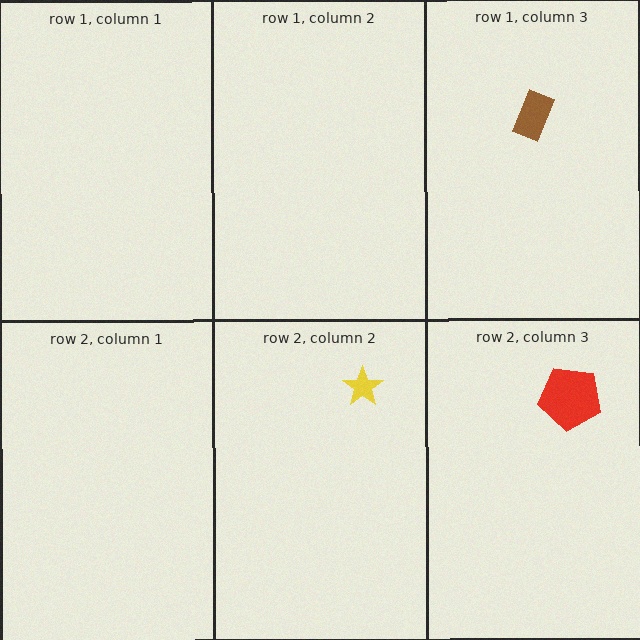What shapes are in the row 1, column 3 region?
The brown rectangle.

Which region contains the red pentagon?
The row 2, column 3 region.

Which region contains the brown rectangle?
The row 1, column 3 region.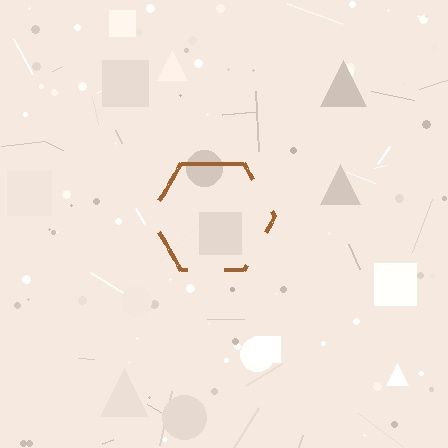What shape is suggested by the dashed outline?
The dashed outline suggests a hexagon.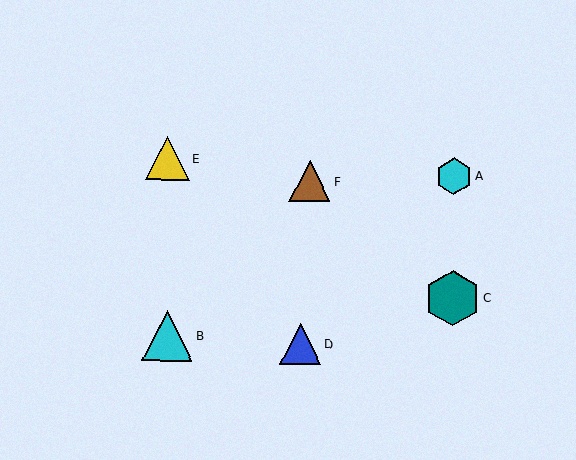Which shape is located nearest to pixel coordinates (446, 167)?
The cyan hexagon (labeled A) at (454, 176) is nearest to that location.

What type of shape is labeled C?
Shape C is a teal hexagon.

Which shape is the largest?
The teal hexagon (labeled C) is the largest.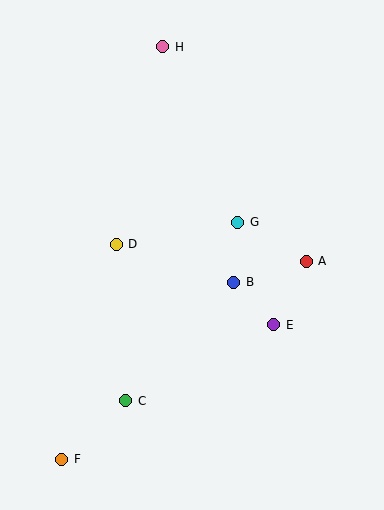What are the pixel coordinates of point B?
Point B is at (234, 282).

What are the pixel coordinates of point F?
Point F is at (62, 459).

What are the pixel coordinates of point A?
Point A is at (306, 261).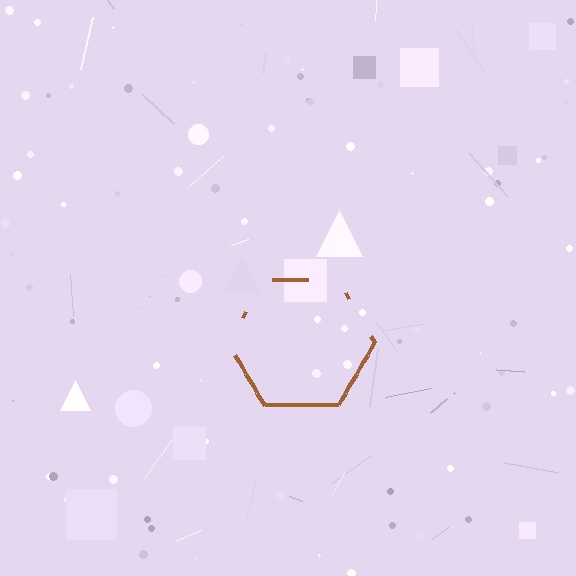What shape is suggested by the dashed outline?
The dashed outline suggests a hexagon.